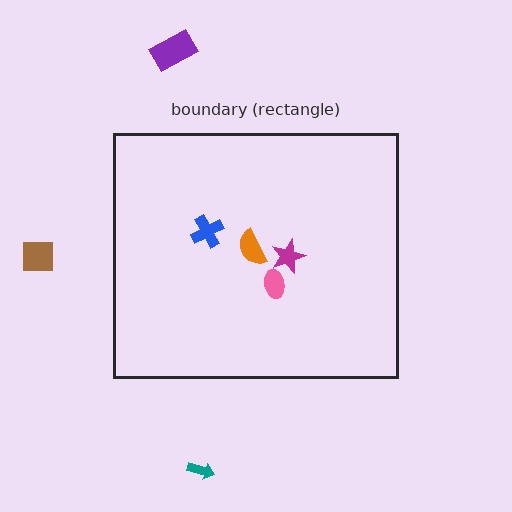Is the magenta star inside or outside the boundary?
Inside.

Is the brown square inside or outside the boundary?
Outside.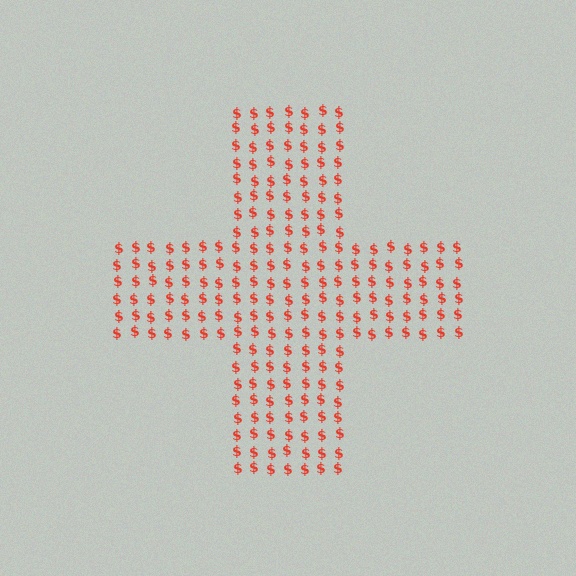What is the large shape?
The large shape is a cross.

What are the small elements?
The small elements are dollar signs.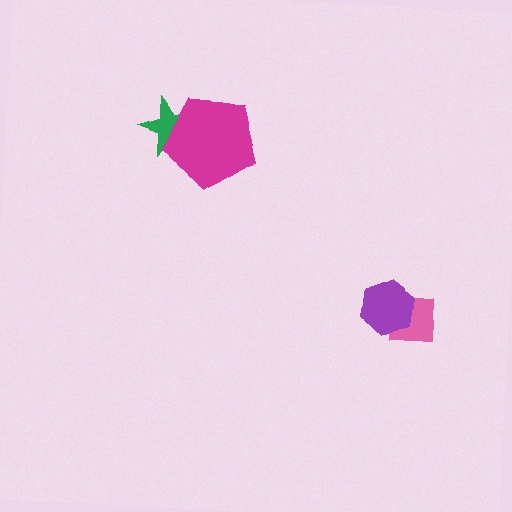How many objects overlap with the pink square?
1 object overlaps with the pink square.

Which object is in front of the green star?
The magenta pentagon is in front of the green star.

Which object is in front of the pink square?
The purple hexagon is in front of the pink square.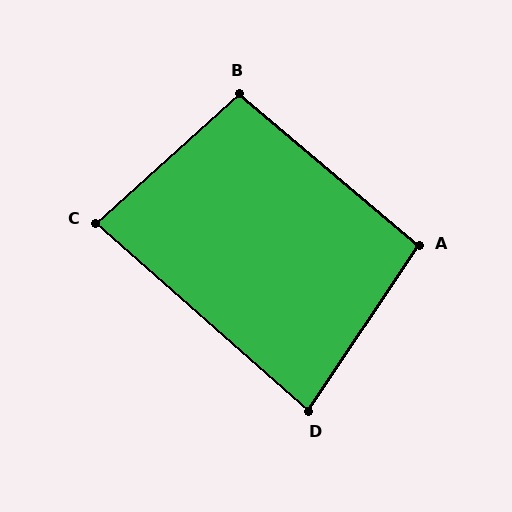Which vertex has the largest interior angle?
B, at approximately 98 degrees.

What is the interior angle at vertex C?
Approximately 84 degrees (acute).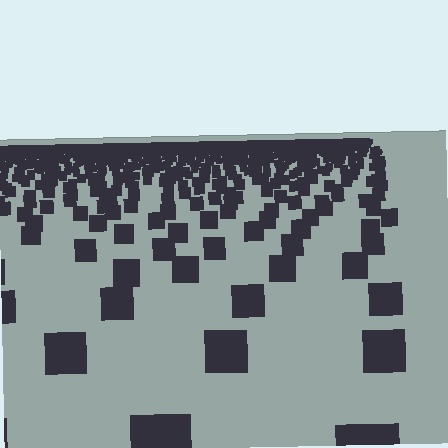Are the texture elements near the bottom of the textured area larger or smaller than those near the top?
Larger. Near the bottom, elements are closer to the viewer and appear at a bigger on-screen size.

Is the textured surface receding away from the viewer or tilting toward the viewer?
The surface is receding away from the viewer. Texture elements get smaller and denser toward the top.